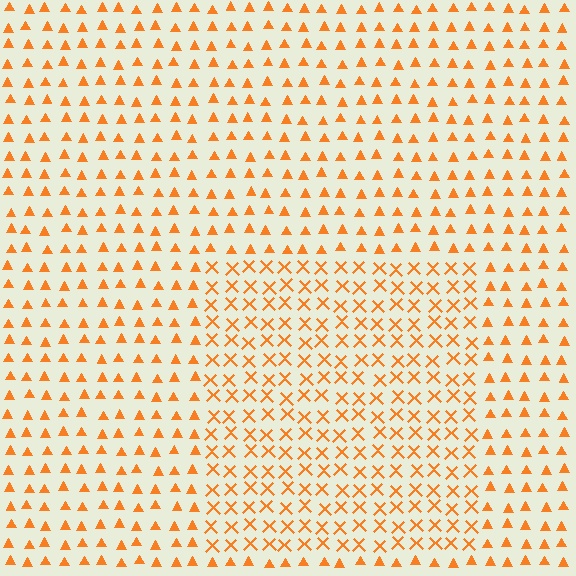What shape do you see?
I see a rectangle.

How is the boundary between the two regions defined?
The boundary is defined by a change in element shape: X marks inside vs. triangles outside. All elements share the same color and spacing.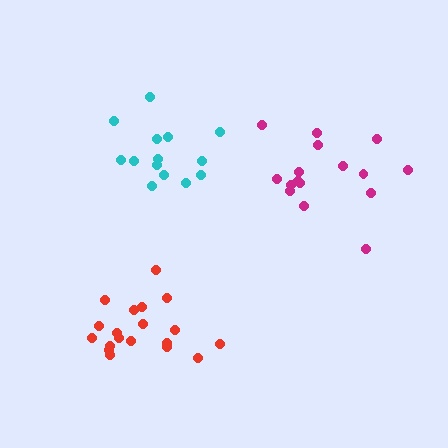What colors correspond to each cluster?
The clusters are colored: magenta, red, cyan.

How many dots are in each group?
Group 1: 16 dots, Group 2: 19 dots, Group 3: 14 dots (49 total).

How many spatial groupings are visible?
There are 3 spatial groupings.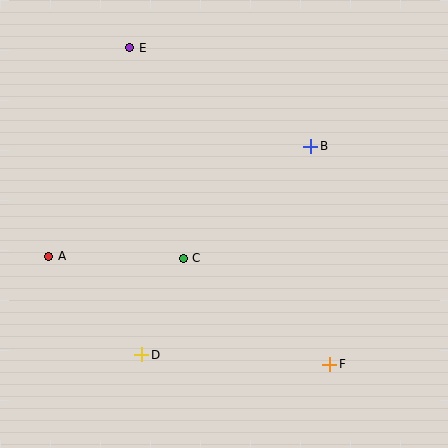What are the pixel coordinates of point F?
Point F is at (330, 364).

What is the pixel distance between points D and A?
The distance between D and A is 136 pixels.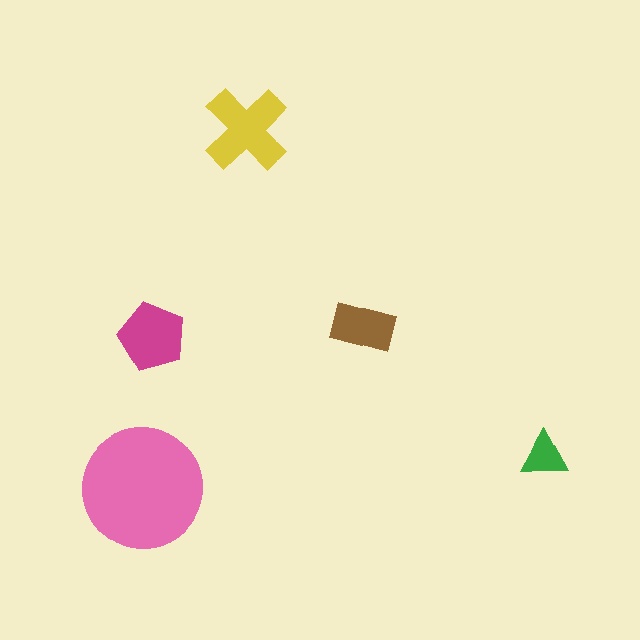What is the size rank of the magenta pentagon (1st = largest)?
3rd.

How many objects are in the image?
There are 5 objects in the image.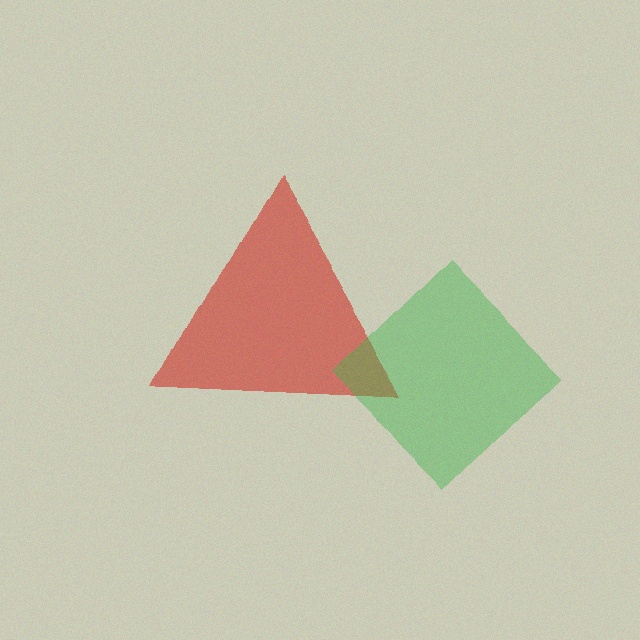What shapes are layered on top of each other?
The layered shapes are: a red triangle, a green diamond.